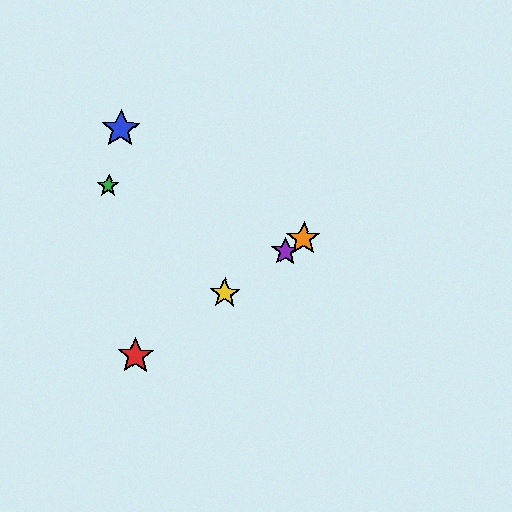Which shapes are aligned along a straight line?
The red star, the yellow star, the purple star, the orange star are aligned along a straight line.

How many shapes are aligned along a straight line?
4 shapes (the red star, the yellow star, the purple star, the orange star) are aligned along a straight line.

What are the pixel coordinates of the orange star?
The orange star is at (304, 238).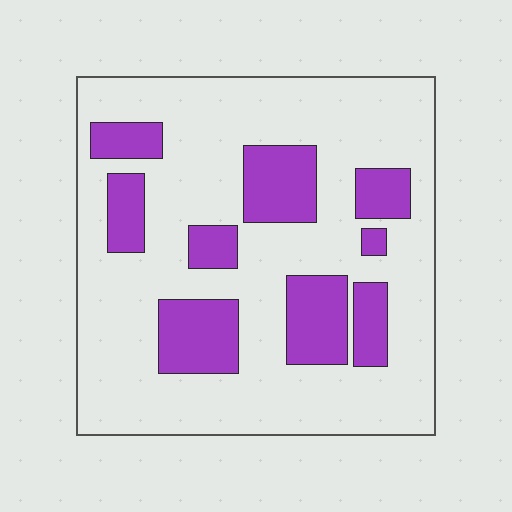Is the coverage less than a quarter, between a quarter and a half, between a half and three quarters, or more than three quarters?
Less than a quarter.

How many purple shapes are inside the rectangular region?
9.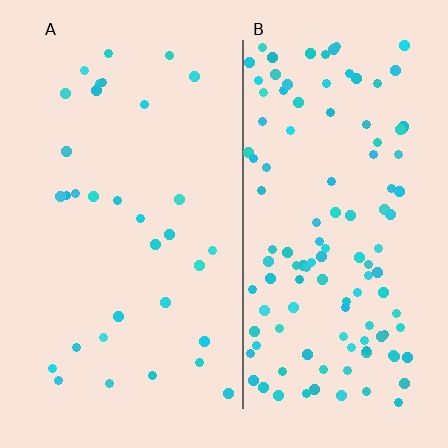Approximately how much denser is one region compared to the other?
Approximately 3.7× — region B over region A.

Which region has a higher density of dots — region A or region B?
B (the right).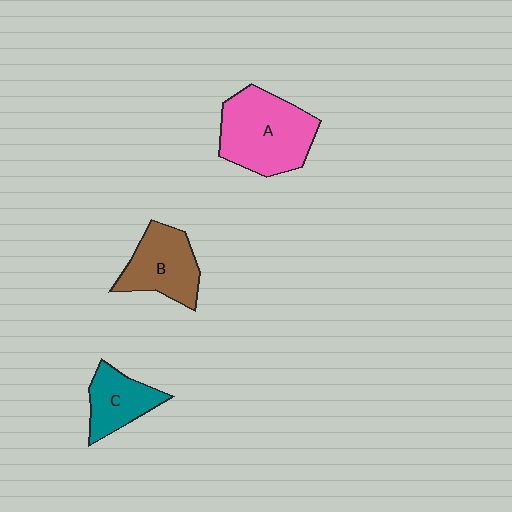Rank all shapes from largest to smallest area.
From largest to smallest: A (pink), B (brown), C (teal).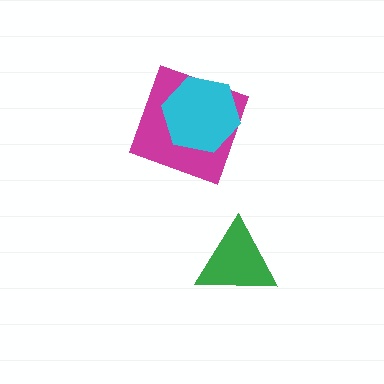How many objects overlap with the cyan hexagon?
1 object overlaps with the cyan hexagon.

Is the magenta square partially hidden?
Yes, it is partially covered by another shape.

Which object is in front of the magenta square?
The cyan hexagon is in front of the magenta square.